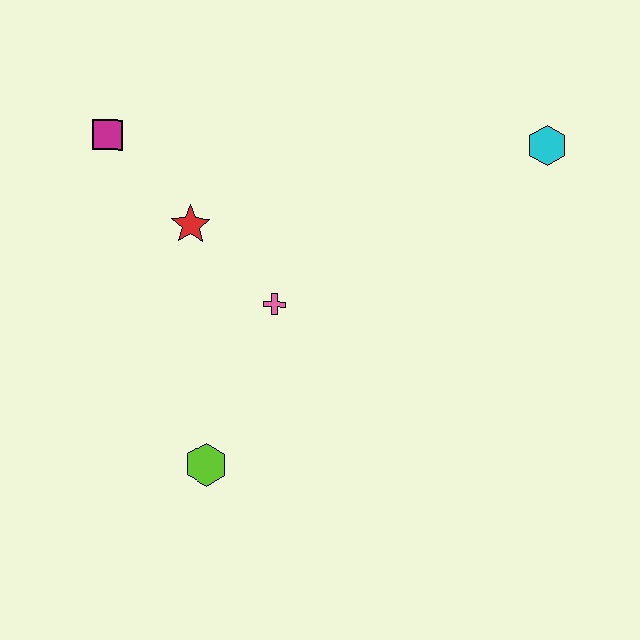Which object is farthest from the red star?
The cyan hexagon is farthest from the red star.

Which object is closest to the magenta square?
The red star is closest to the magenta square.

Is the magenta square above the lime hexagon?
Yes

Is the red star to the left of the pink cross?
Yes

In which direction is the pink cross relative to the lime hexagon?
The pink cross is above the lime hexagon.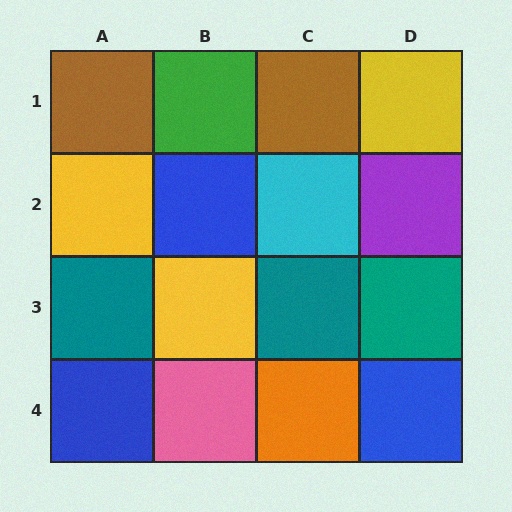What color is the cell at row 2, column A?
Yellow.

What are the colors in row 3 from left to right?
Teal, yellow, teal, teal.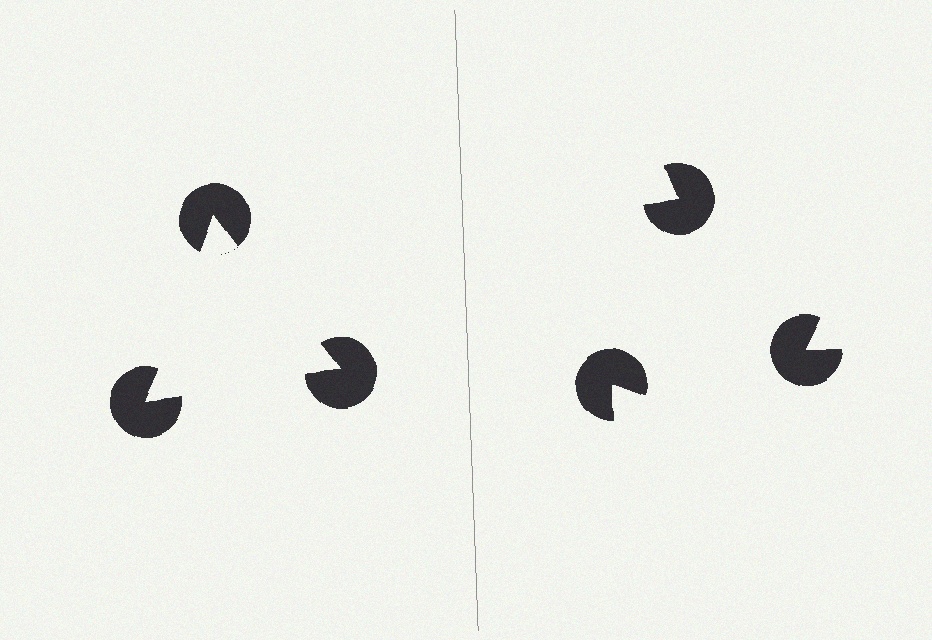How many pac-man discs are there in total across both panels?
6 — 3 on each side.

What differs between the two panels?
The pac-man discs are positioned identically on both sides; only the wedge orientations differ. On the left they align to a triangle; on the right they are misaligned.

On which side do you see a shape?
An illusory triangle appears on the left side. On the right side the wedge cuts are rotated, so no coherent shape forms.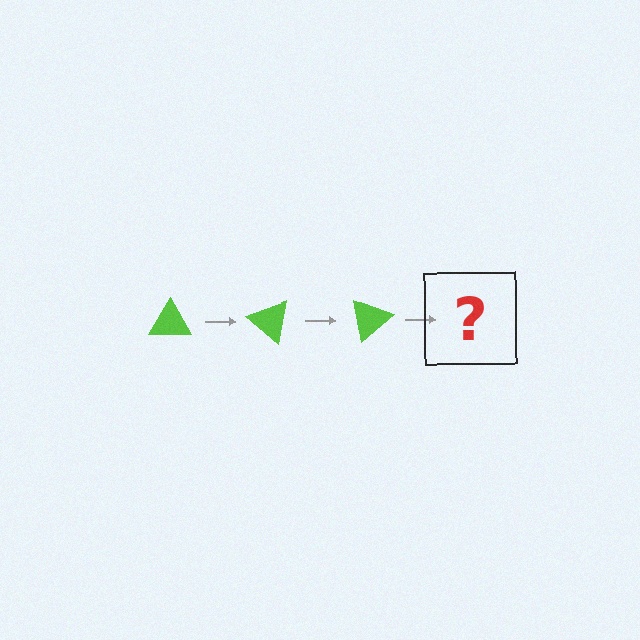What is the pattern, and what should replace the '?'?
The pattern is that the triangle rotates 40 degrees each step. The '?' should be a lime triangle rotated 120 degrees.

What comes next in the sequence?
The next element should be a lime triangle rotated 120 degrees.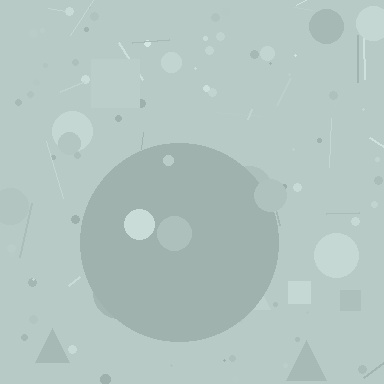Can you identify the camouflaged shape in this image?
The camouflaged shape is a circle.